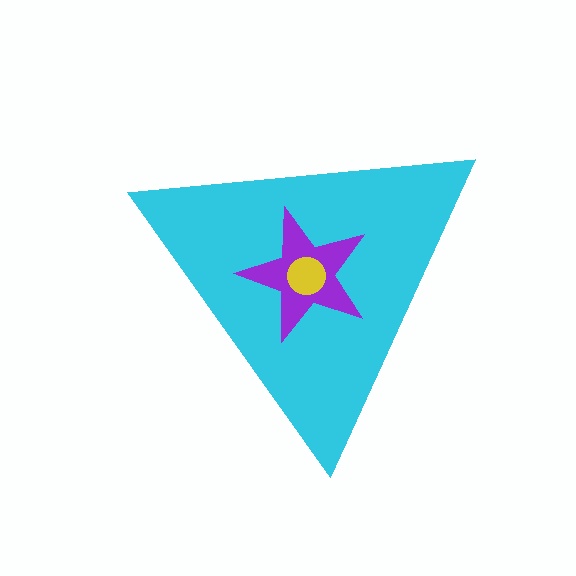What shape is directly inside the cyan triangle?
The purple star.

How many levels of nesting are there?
3.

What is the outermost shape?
The cyan triangle.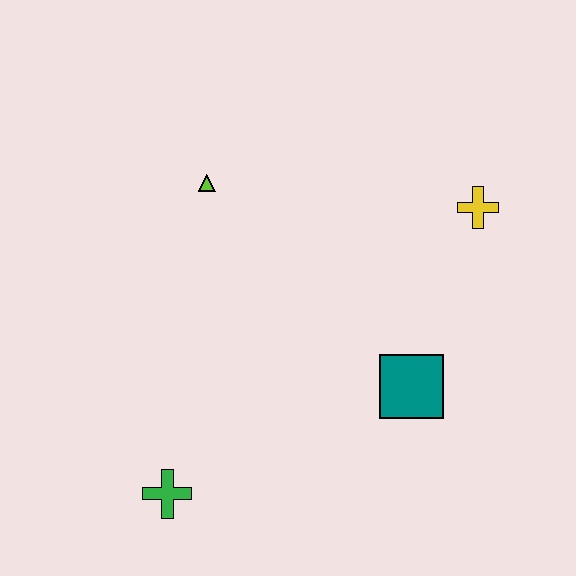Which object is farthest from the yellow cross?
The green cross is farthest from the yellow cross.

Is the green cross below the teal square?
Yes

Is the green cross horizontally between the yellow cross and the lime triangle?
No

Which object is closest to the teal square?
The yellow cross is closest to the teal square.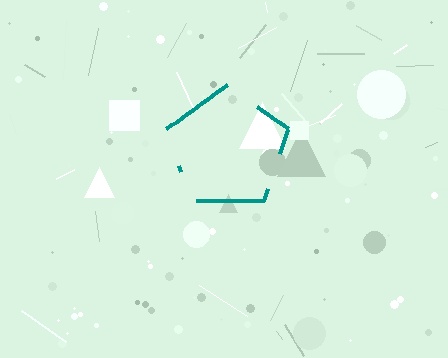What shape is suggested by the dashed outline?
The dashed outline suggests a pentagon.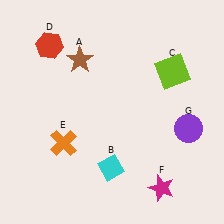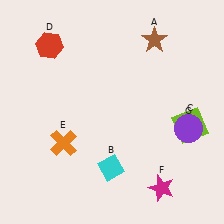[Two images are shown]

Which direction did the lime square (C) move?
The lime square (C) moved down.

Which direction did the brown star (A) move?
The brown star (A) moved right.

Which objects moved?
The objects that moved are: the brown star (A), the lime square (C).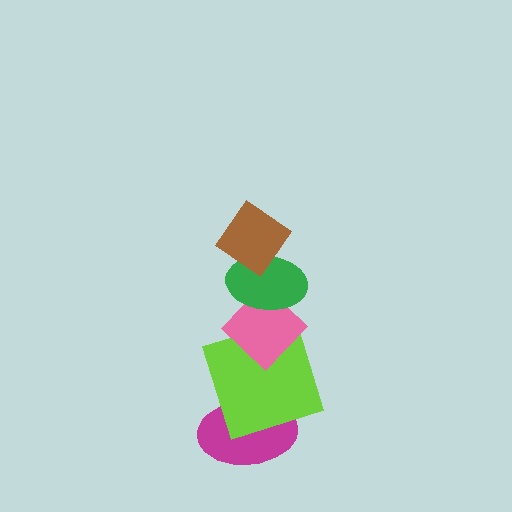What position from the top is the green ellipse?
The green ellipse is 2nd from the top.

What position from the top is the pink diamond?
The pink diamond is 3rd from the top.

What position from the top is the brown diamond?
The brown diamond is 1st from the top.